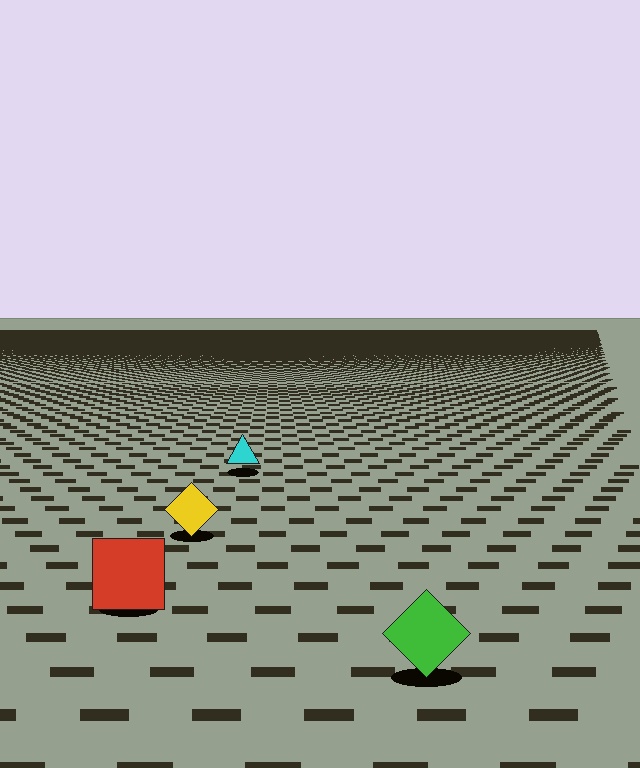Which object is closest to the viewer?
The green diamond is closest. The texture marks near it are larger and more spread out.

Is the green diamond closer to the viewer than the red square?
Yes. The green diamond is closer — you can tell from the texture gradient: the ground texture is coarser near it.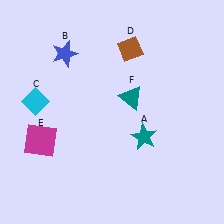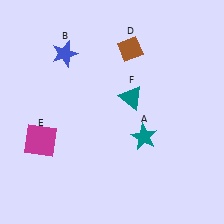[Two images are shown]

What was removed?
The cyan diamond (C) was removed in Image 2.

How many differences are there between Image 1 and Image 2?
There is 1 difference between the two images.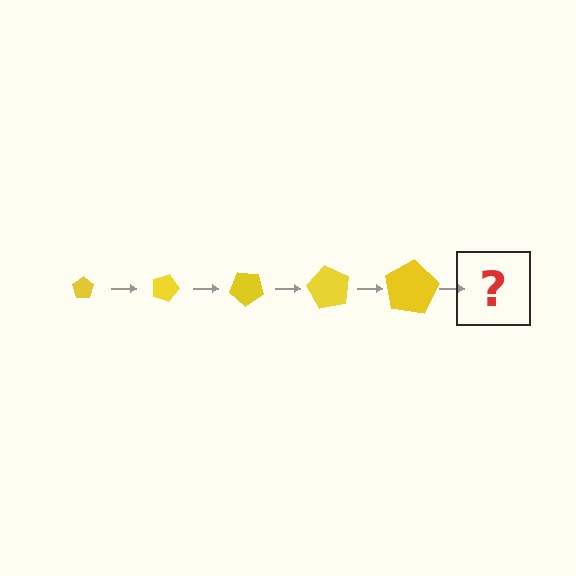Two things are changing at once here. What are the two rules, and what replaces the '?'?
The two rules are that the pentagon grows larger each step and it rotates 20 degrees each step. The '?' should be a pentagon, larger than the previous one and rotated 100 degrees from the start.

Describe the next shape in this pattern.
It should be a pentagon, larger than the previous one and rotated 100 degrees from the start.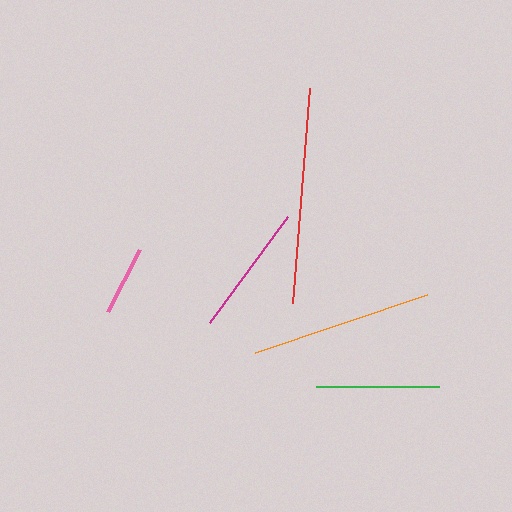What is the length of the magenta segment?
The magenta segment is approximately 132 pixels long.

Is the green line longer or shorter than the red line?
The red line is longer than the green line.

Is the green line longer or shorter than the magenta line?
The magenta line is longer than the green line.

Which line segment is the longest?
The red line is the longest at approximately 216 pixels.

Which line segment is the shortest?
The pink line is the shortest at approximately 70 pixels.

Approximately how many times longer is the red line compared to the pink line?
The red line is approximately 3.1 times the length of the pink line.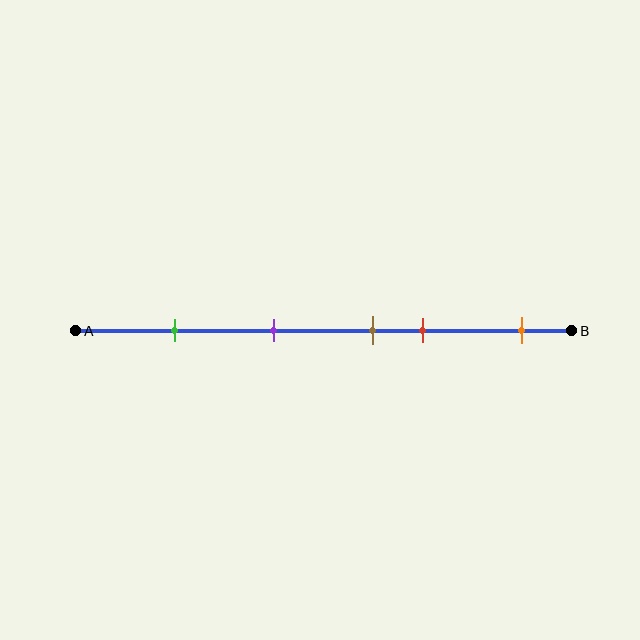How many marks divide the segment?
There are 5 marks dividing the segment.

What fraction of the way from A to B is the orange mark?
The orange mark is approximately 90% (0.9) of the way from A to B.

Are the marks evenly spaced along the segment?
No, the marks are not evenly spaced.